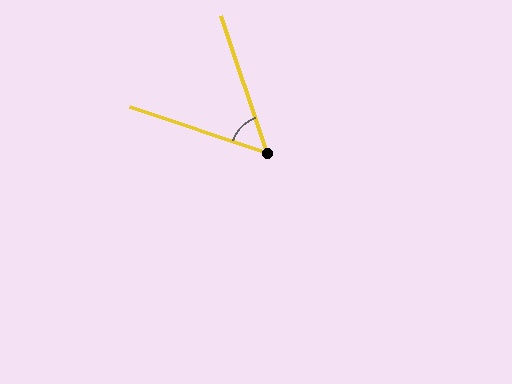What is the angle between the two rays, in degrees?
Approximately 53 degrees.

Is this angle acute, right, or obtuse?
It is acute.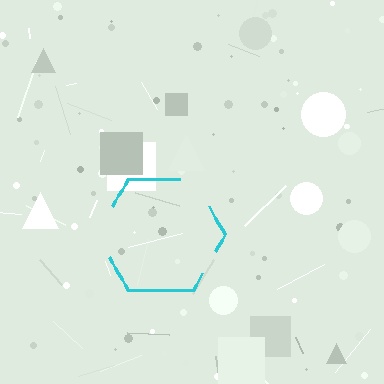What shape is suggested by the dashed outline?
The dashed outline suggests a hexagon.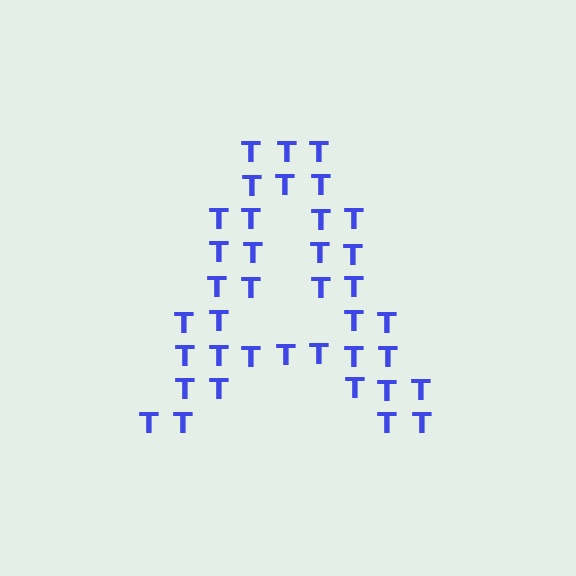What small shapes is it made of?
It is made of small letter T's.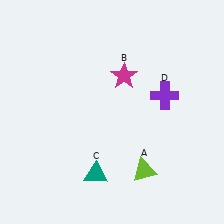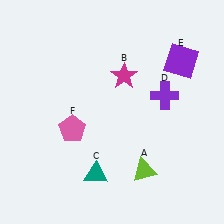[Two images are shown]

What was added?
A purple square (E), a pink pentagon (F) were added in Image 2.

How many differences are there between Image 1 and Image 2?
There are 2 differences between the two images.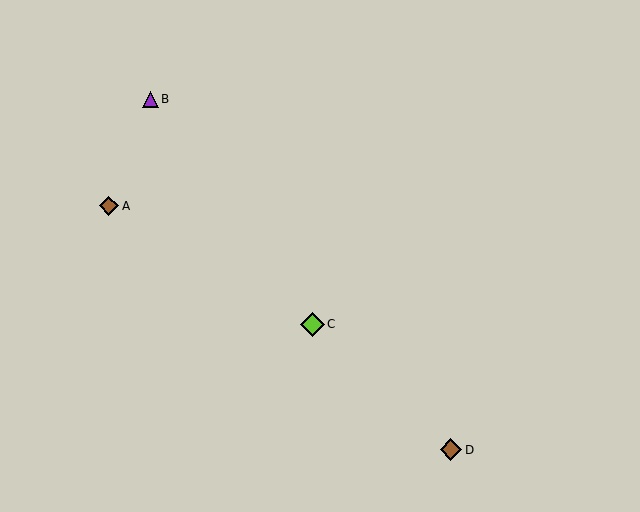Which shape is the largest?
The lime diamond (labeled C) is the largest.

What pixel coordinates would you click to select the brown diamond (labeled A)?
Click at (109, 206) to select the brown diamond A.